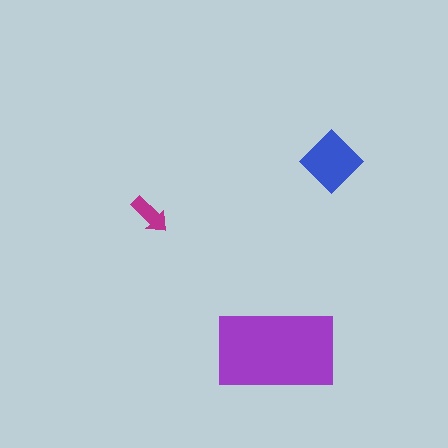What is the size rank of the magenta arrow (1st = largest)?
3rd.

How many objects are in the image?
There are 3 objects in the image.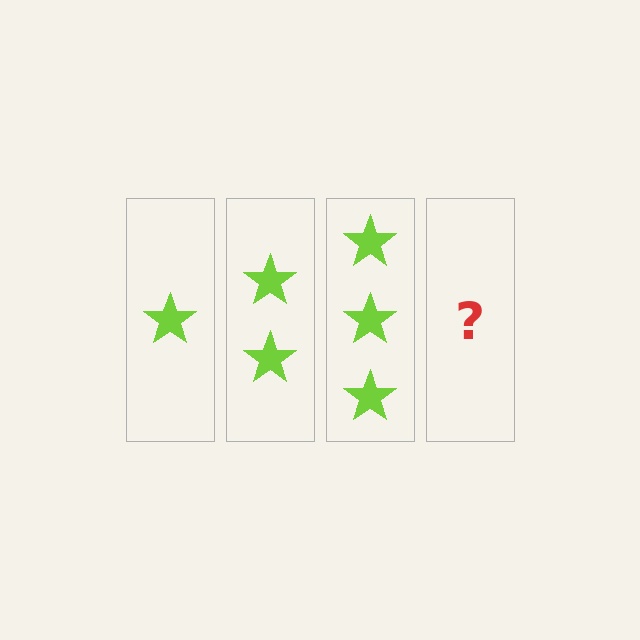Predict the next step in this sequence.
The next step is 4 stars.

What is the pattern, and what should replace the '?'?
The pattern is that each step adds one more star. The '?' should be 4 stars.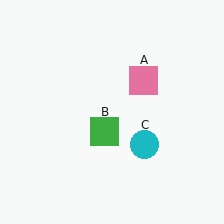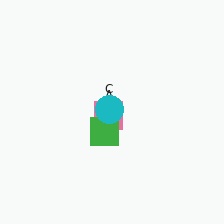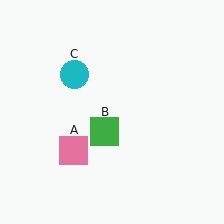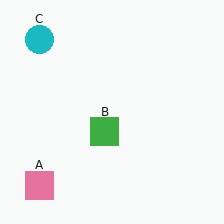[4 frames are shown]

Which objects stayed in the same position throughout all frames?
Green square (object B) remained stationary.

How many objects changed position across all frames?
2 objects changed position: pink square (object A), cyan circle (object C).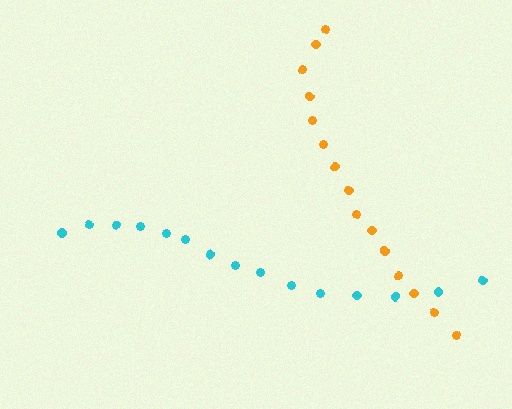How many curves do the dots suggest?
There are 2 distinct paths.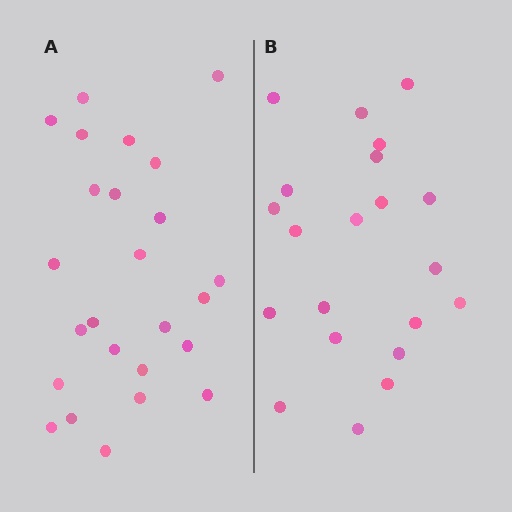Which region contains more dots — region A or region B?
Region A (the left region) has more dots.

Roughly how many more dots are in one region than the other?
Region A has about 4 more dots than region B.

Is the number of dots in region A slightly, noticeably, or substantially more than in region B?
Region A has only slightly more — the two regions are fairly close. The ratio is roughly 1.2 to 1.